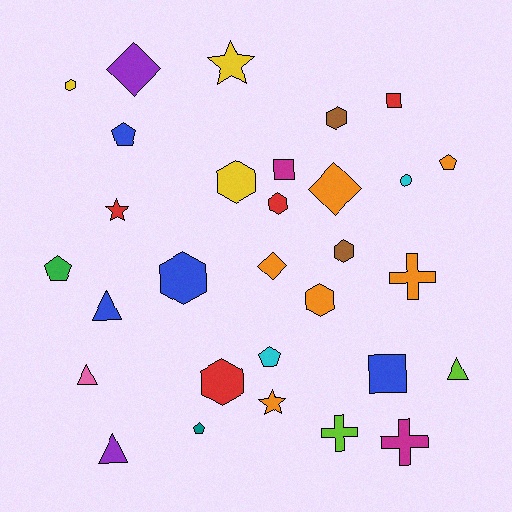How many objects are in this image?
There are 30 objects.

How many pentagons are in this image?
There are 5 pentagons.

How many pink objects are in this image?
There is 1 pink object.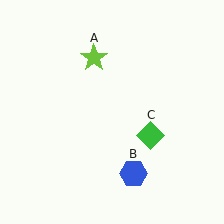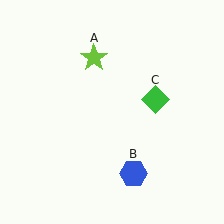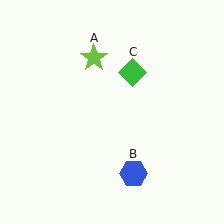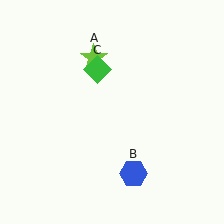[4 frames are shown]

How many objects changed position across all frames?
1 object changed position: green diamond (object C).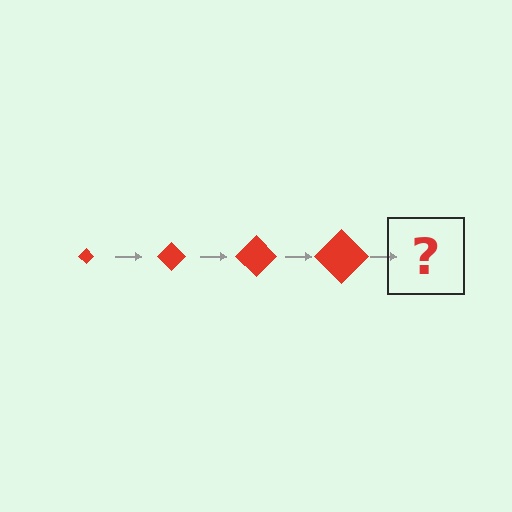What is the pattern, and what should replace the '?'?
The pattern is that the diamond gets progressively larger each step. The '?' should be a red diamond, larger than the previous one.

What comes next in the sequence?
The next element should be a red diamond, larger than the previous one.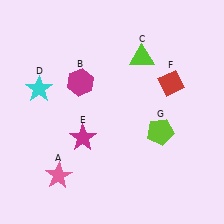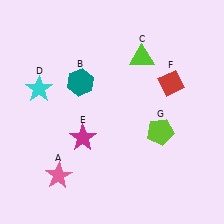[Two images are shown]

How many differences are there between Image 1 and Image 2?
There is 1 difference between the two images.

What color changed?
The hexagon (B) changed from magenta in Image 1 to teal in Image 2.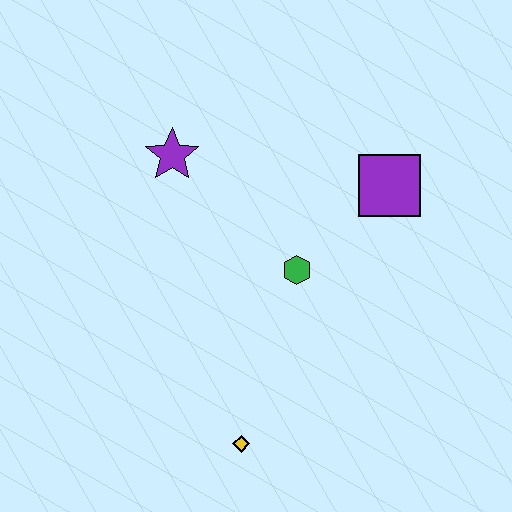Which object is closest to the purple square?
The green hexagon is closest to the purple square.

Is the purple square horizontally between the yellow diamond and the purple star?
No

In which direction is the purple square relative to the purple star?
The purple square is to the right of the purple star.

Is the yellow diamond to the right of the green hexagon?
No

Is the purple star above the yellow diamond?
Yes